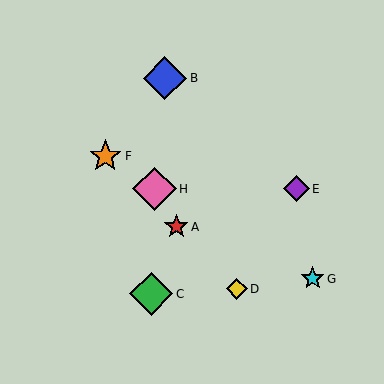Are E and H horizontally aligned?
Yes, both are at y≈189.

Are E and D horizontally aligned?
No, E is at y≈189 and D is at y≈289.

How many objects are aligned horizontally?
2 objects (E, H) are aligned horizontally.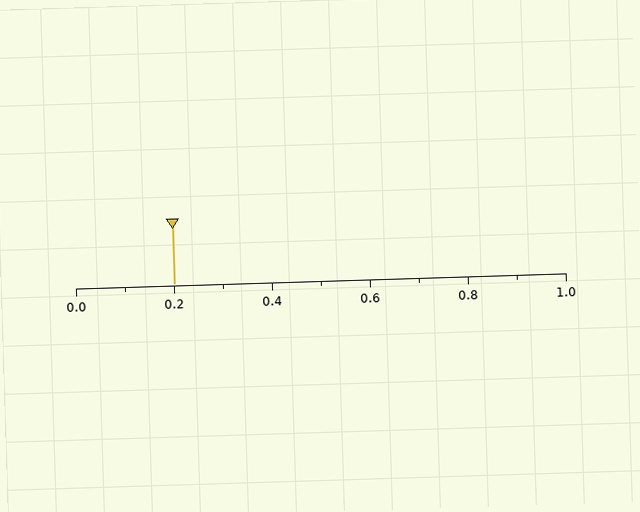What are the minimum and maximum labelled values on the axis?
The axis runs from 0.0 to 1.0.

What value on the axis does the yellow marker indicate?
The marker indicates approximately 0.2.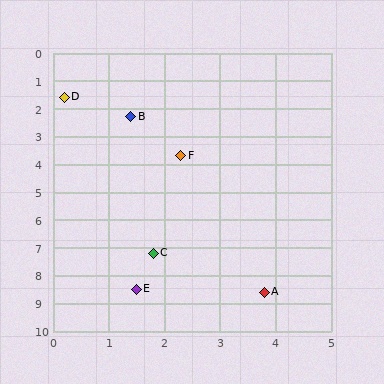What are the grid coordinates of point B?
Point B is at approximately (1.4, 2.3).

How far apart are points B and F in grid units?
Points B and F are about 1.7 grid units apart.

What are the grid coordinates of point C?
Point C is at approximately (1.8, 7.2).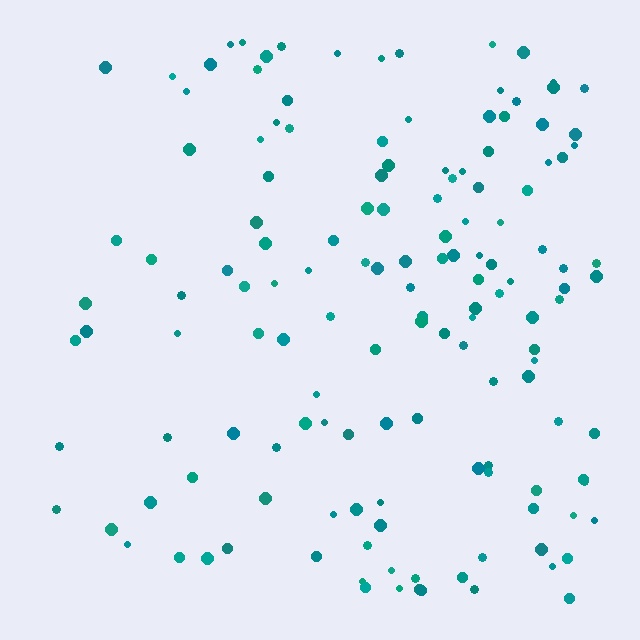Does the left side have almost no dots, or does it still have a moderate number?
Still a moderate number, just noticeably fewer than the right.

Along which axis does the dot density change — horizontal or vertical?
Horizontal.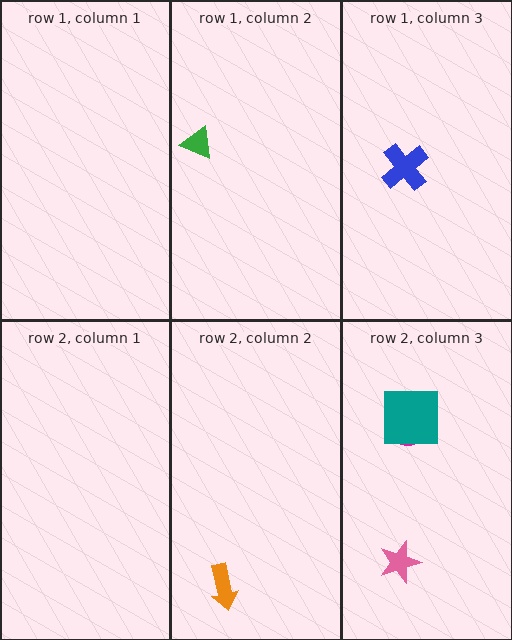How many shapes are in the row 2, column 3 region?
3.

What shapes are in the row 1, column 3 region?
The blue cross.